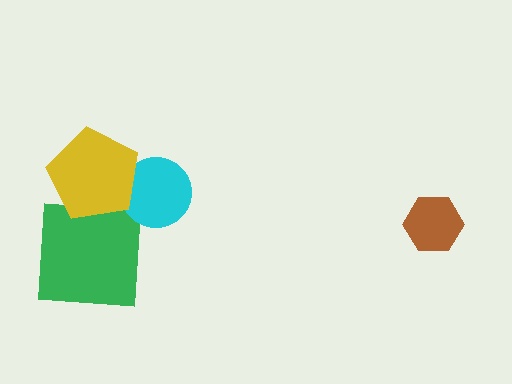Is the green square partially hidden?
Yes, it is partially covered by another shape.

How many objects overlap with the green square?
1 object overlaps with the green square.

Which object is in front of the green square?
The yellow pentagon is in front of the green square.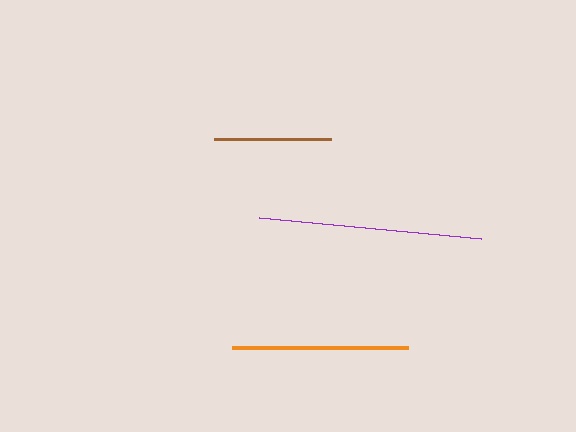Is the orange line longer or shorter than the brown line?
The orange line is longer than the brown line.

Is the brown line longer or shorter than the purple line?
The purple line is longer than the brown line.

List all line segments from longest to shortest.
From longest to shortest: purple, orange, brown.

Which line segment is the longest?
The purple line is the longest at approximately 224 pixels.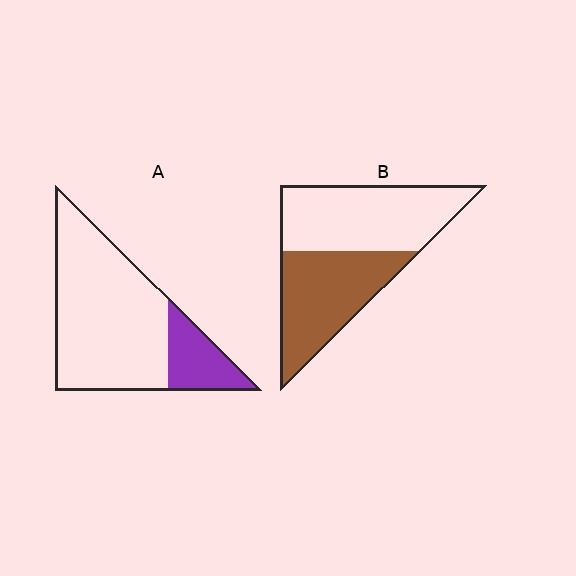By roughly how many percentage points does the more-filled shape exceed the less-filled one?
By roughly 25 percentage points (B over A).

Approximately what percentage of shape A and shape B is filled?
A is approximately 20% and B is approximately 45%.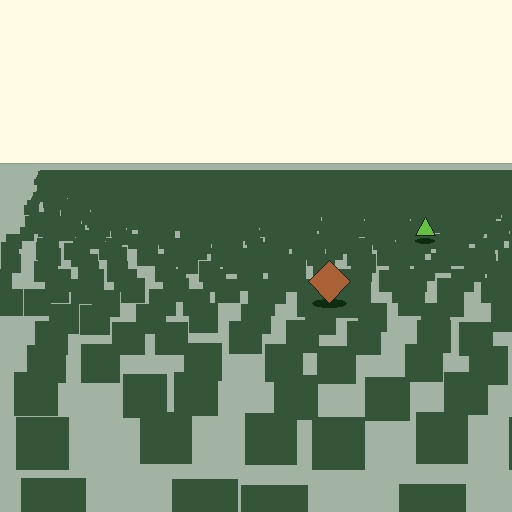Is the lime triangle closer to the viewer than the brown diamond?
No. The brown diamond is closer — you can tell from the texture gradient: the ground texture is coarser near it.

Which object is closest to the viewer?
The brown diamond is closest. The texture marks near it are larger and more spread out.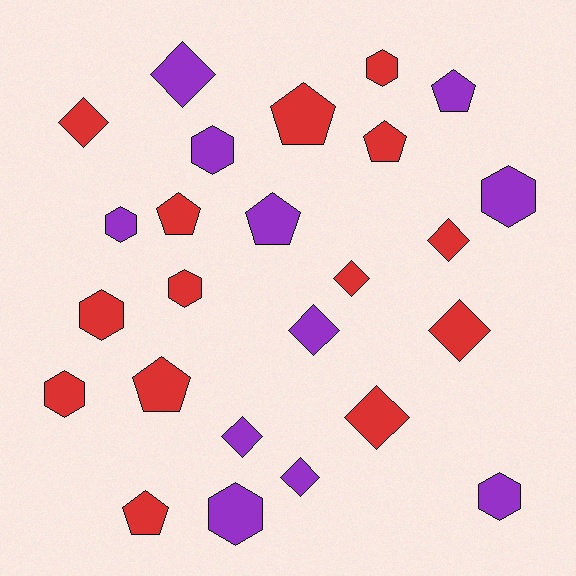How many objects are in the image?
There are 25 objects.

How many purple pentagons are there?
There are 2 purple pentagons.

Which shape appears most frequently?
Diamond, with 9 objects.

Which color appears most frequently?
Red, with 14 objects.